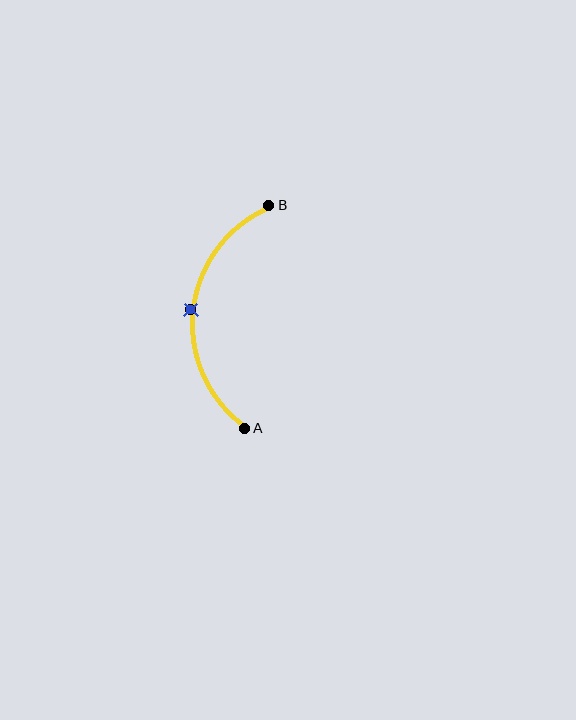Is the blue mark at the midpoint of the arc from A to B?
Yes. The blue mark lies on the arc at equal arc-length from both A and B — it is the arc midpoint.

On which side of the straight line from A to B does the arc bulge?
The arc bulges to the left of the straight line connecting A and B.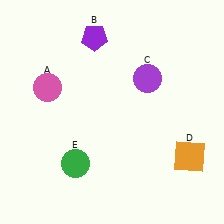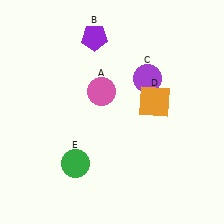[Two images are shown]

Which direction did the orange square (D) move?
The orange square (D) moved up.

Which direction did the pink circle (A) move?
The pink circle (A) moved right.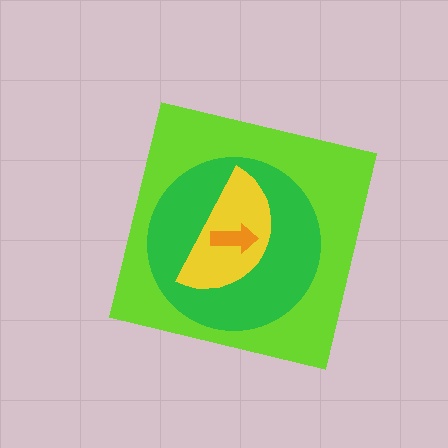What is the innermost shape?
The orange arrow.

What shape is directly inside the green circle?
The yellow semicircle.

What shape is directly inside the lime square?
The green circle.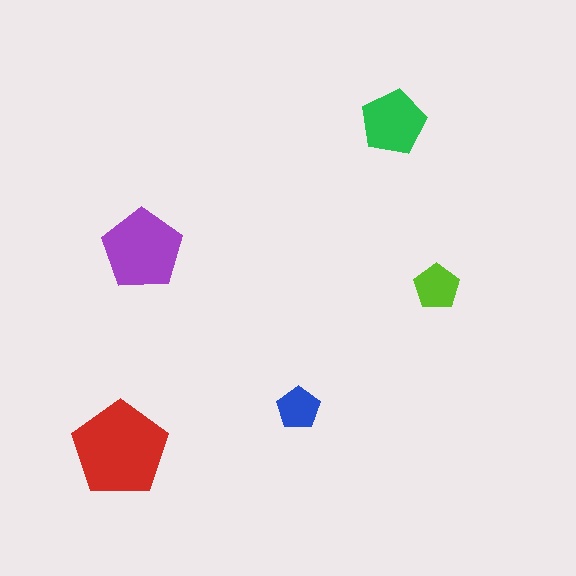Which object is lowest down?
The red pentagon is bottommost.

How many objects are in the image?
There are 5 objects in the image.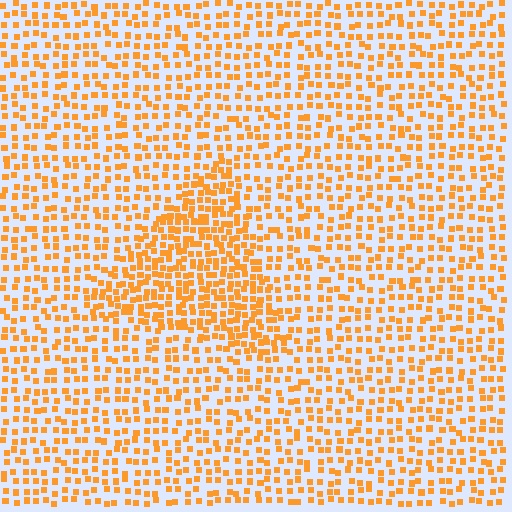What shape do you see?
I see a triangle.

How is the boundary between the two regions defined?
The boundary is defined by a change in element density (approximately 1.8x ratio). All elements are the same color, size, and shape.